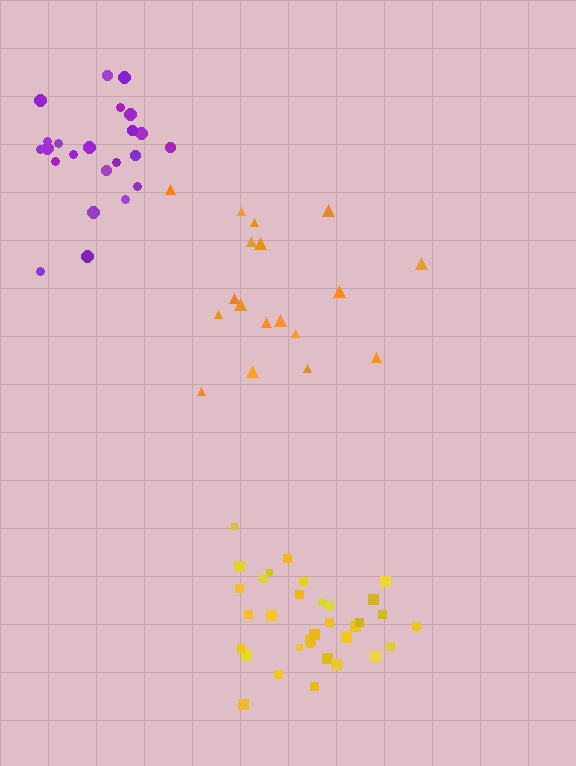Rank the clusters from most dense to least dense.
yellow, purple, orange.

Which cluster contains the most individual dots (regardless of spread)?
Yellow (33).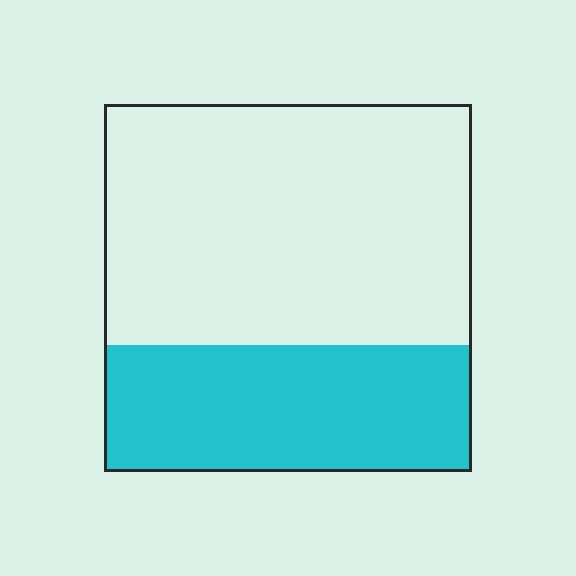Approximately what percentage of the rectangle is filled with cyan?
Approximately 35%.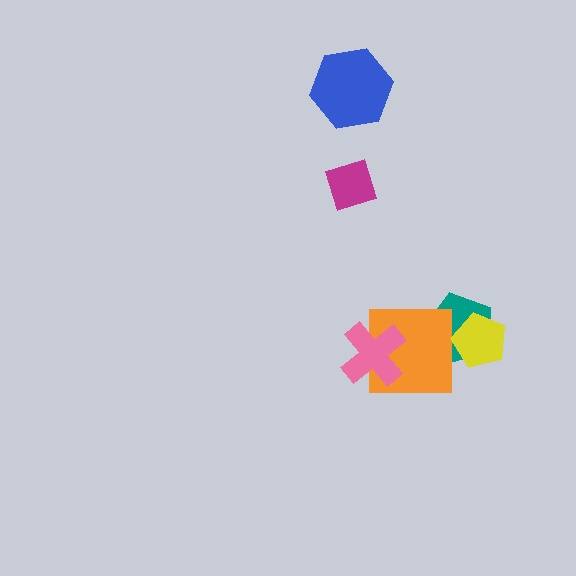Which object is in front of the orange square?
The pink cross is in front of the orange square.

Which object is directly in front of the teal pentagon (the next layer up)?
The orange square is directly in front of the teal pentagon.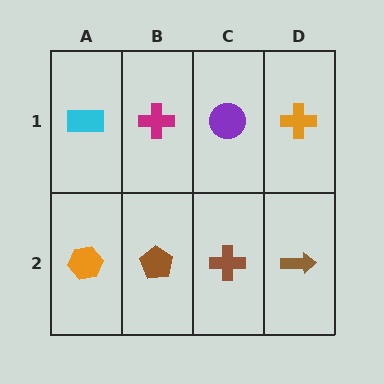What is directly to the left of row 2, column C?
A brown pentagon.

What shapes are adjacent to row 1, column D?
A brown arrow (row 2, column D), a purple circle (row 1, column C).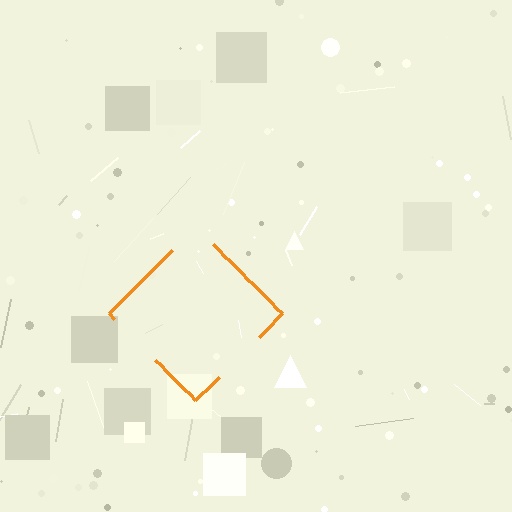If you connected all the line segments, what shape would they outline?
They would outline a diamond.